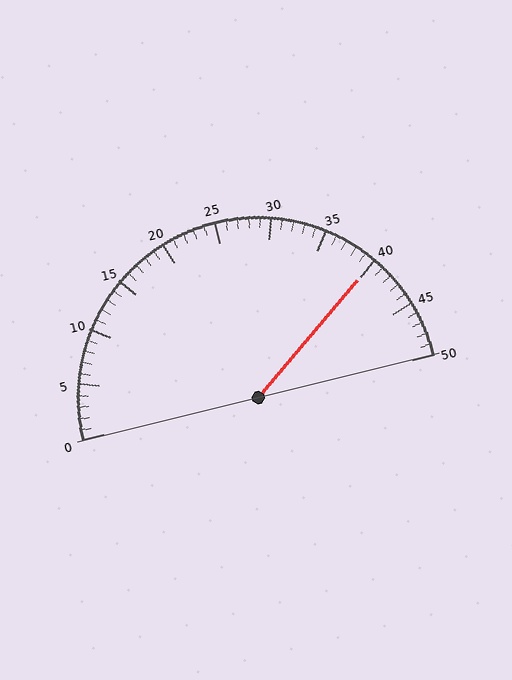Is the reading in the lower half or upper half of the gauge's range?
The reading is in the upper half of the range (0 to 50).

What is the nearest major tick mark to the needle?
The nearest major tick mark is 40.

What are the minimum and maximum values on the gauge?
The gauge ranges from 0 to 50.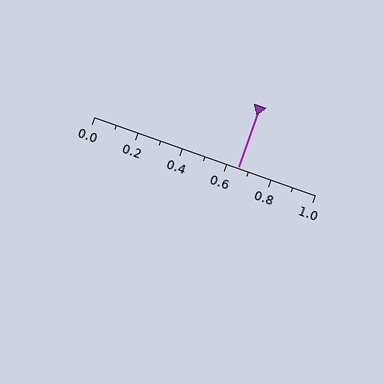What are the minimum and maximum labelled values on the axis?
The axis runs from 0.0 to 1.0.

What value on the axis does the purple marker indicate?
The marker indicates approximately 0.65.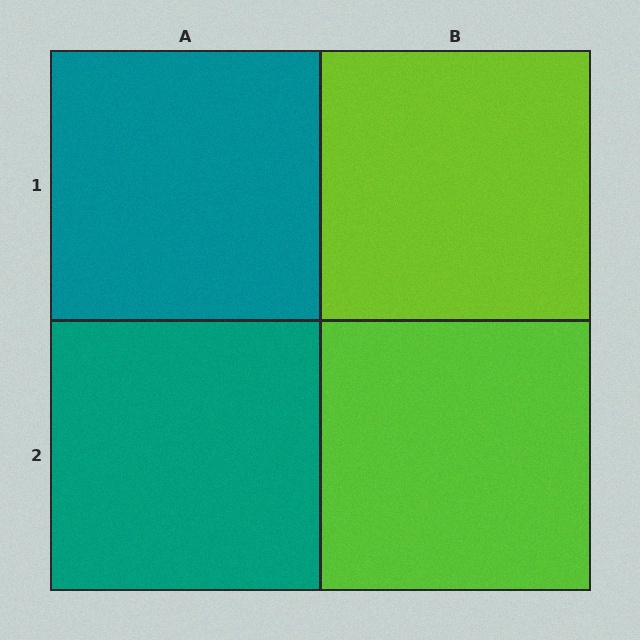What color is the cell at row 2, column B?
Lime.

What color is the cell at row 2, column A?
Teal.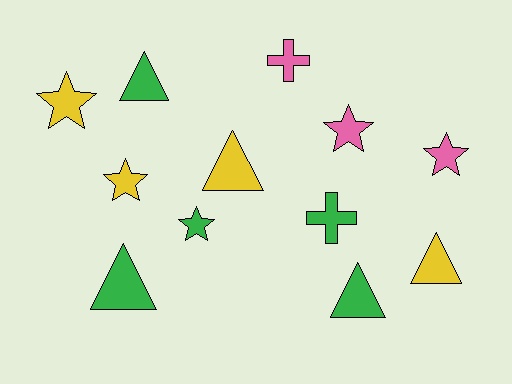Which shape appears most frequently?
Triangle, with 5 objects.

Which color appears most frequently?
Green, with 5 objects.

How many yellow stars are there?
There are 2 yellow stars.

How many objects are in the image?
There are 12 objects.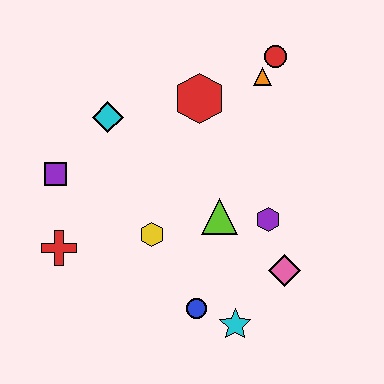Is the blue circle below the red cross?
Yes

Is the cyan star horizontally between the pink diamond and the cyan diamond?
Yes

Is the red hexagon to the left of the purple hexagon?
Yes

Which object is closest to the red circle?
The orange triangle is closest to the red circle.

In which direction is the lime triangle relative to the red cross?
The lime triangle is to the right of the red cross.